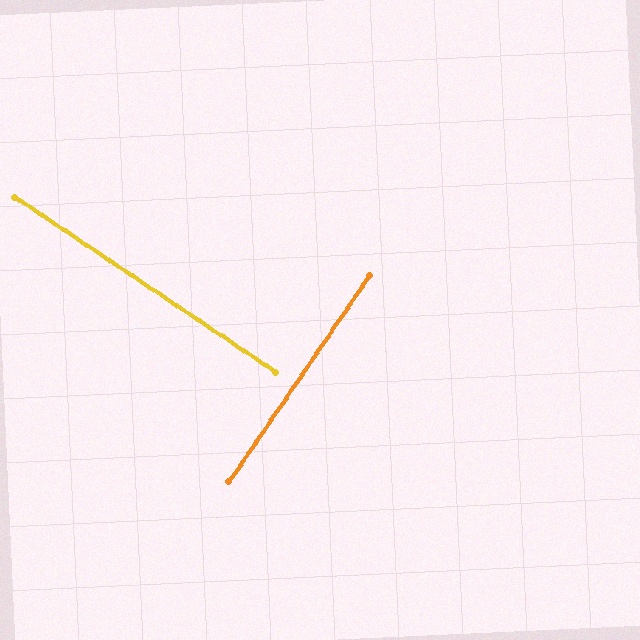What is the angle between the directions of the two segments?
Approximately 90 degrees.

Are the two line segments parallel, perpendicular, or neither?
Perpendicular — they meet at approximately 90°.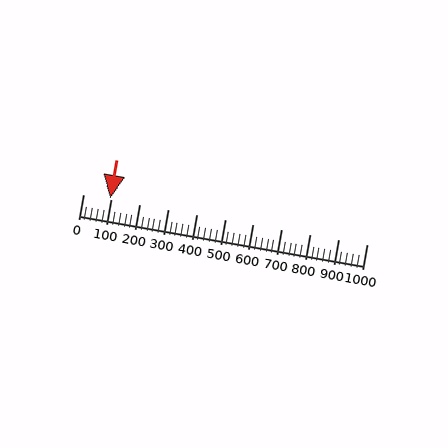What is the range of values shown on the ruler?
The ruler shows values from 0 to 1000.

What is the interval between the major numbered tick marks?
The major tick marks are spaced 100 units apart.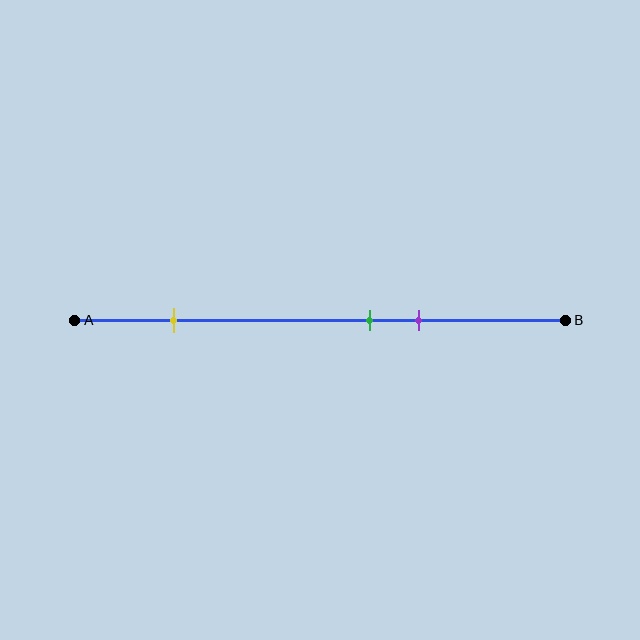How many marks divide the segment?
There are 3 marks dividing the segment.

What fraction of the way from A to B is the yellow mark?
The yellow mark is approximately 20% (0.2) of the way from A to B.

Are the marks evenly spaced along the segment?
No, the marks are not evenly spaced.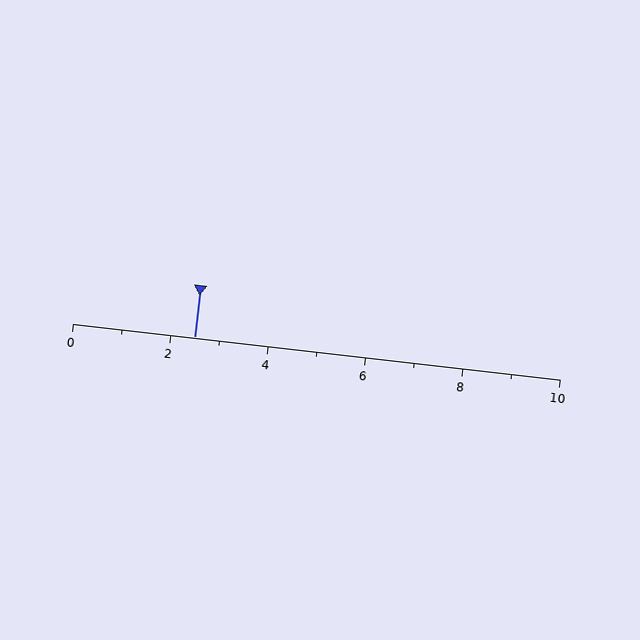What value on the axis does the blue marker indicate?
The marker indicates approximately 2.5.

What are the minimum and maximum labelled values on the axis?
The axis runs from 0 to 10.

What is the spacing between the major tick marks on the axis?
The major ticks are spaced 2 apart.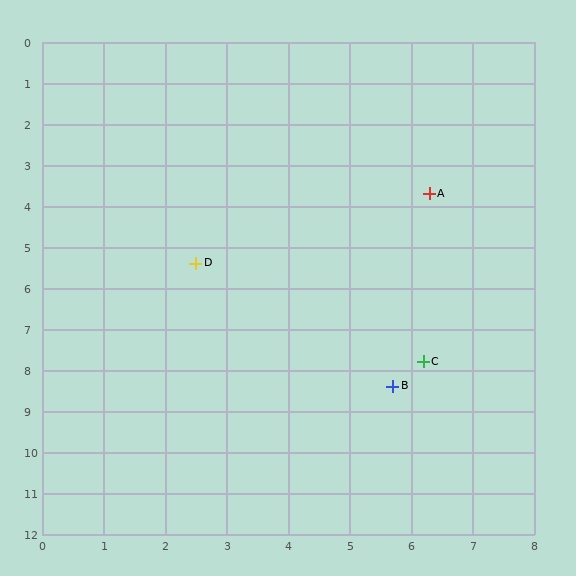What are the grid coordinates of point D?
Point D is at approximately (2.5, 5.4).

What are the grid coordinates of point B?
Point B is at approximately (5.7, 8.4).